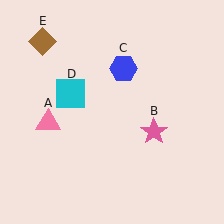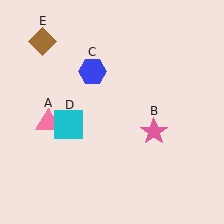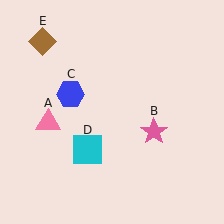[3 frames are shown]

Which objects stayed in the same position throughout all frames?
Pink triangle (object A) and pink star (object B) and brown diamond (object E) remained stationary.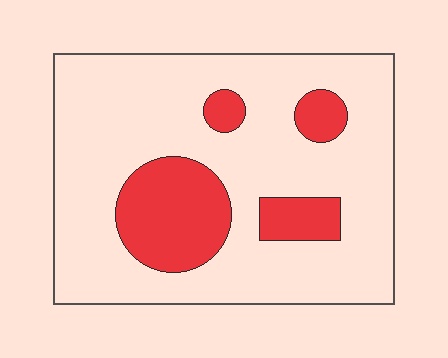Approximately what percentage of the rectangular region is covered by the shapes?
Approximately 20%.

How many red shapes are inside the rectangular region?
4.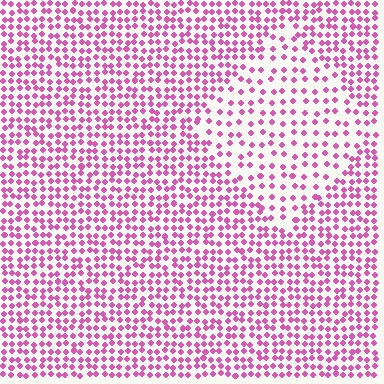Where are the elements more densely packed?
The elements are more densely packed outside the diamond boundary.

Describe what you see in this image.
The image contains small pink elements arranged at two different densities. A diamond-shaped region is visible where the elements are less densely packed than the surrounding area.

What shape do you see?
I see a diamond.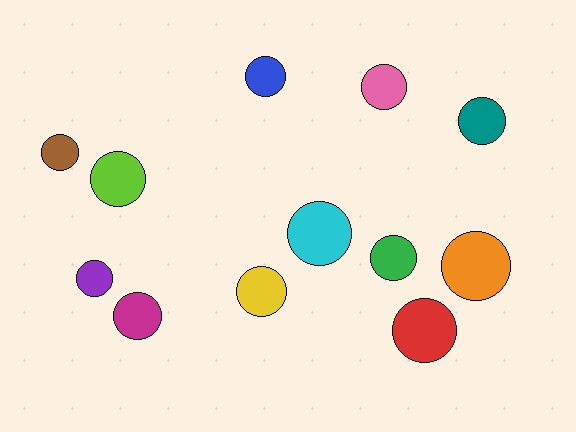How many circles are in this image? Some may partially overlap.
There are 12 circles.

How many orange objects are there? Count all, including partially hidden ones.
There is 1 orange object.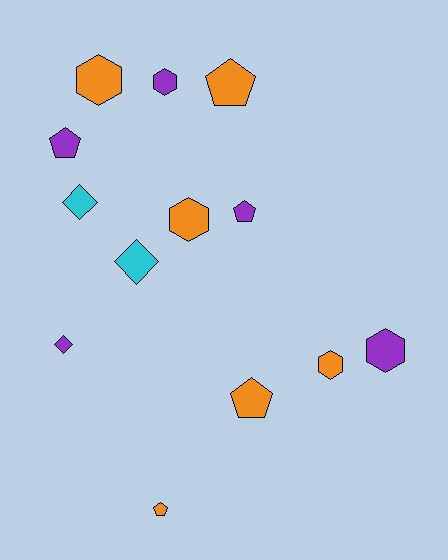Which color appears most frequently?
Orange, with 6 objects.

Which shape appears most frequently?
Pentagon, with 5 objects.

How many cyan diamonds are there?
There are 2 cyan diamonds.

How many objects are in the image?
There are 13 objects.